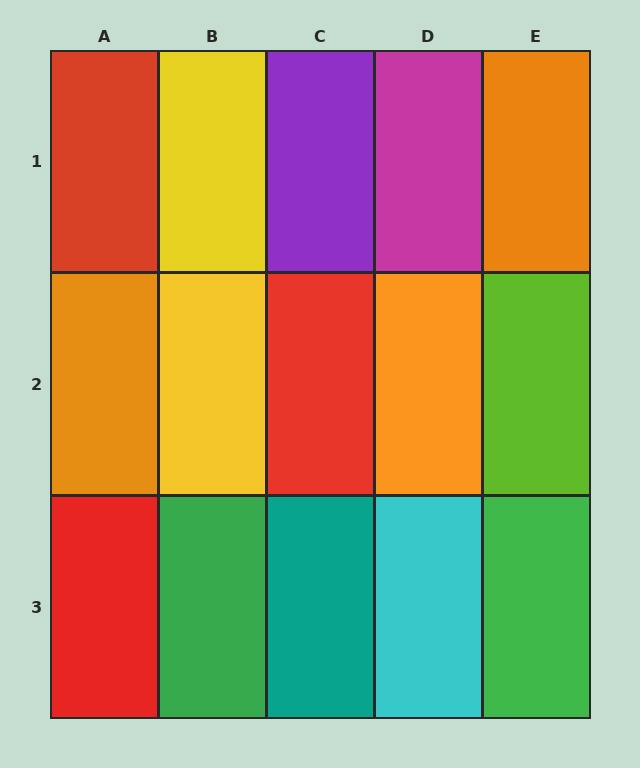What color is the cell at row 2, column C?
Red.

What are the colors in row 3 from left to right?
Red, green, teal, cyan, green.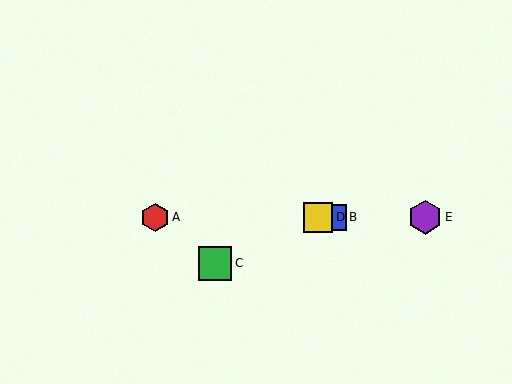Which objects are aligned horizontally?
Objects A, B, D, E are aligned horizontally.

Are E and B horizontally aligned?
Yes, both are at y≈217.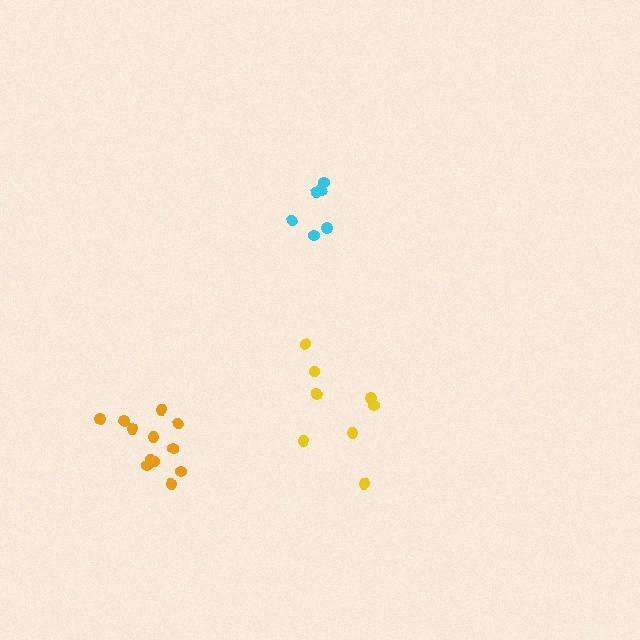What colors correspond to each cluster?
The clusters are colored: yellow, cyan, orange.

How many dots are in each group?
Group 1: 8 dots, Group 2: 6 dots, Group 3: 12 dots (26 total).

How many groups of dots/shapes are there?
There are 3 groups.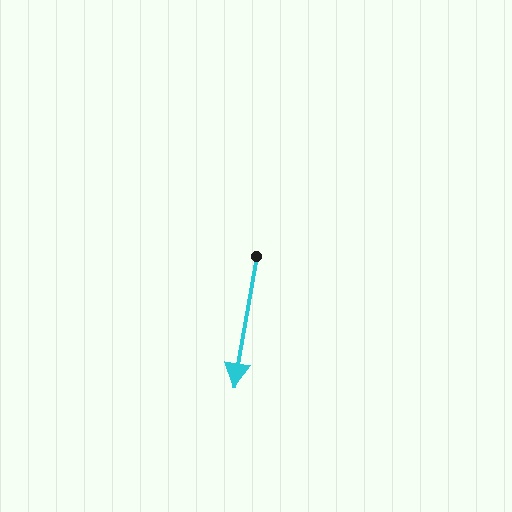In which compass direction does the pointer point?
South.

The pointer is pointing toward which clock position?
Roughly 6 o'clock.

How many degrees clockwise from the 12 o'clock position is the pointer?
Approximately 190 degrees.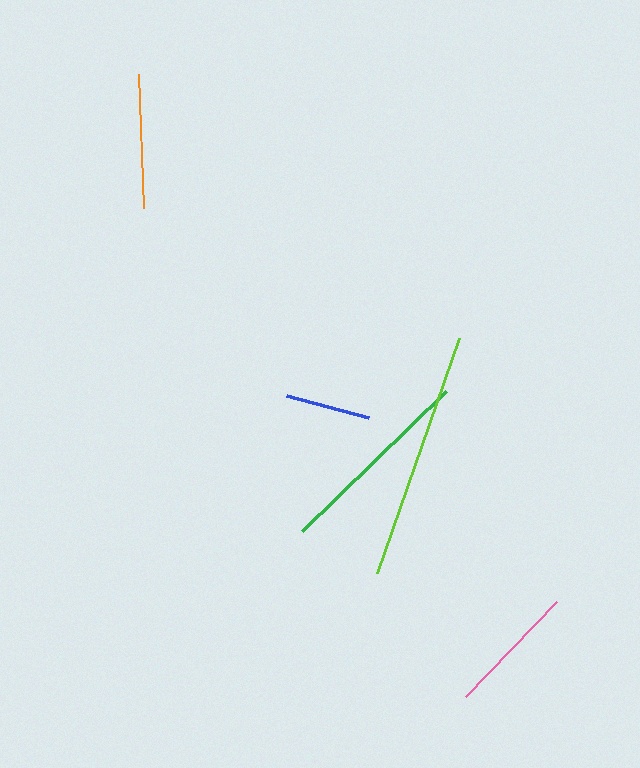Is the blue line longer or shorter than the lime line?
The lime line is longer than the blue line.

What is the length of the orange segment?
The orange segment is approximately 134 pixels long.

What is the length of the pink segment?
The pink segment is approximately 132 pixels long.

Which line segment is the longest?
The lime line is the longest at approximately 249 pixels.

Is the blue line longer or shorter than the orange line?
The orange line is longer than the blue line.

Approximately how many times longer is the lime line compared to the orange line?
The lime line is approximately 1.9 times the length of the orange line.